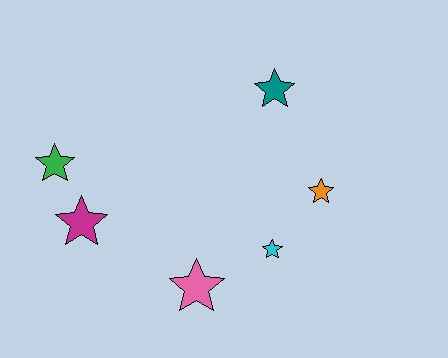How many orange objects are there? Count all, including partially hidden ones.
There is 1 orange object.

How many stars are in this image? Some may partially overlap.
There are 6 stars.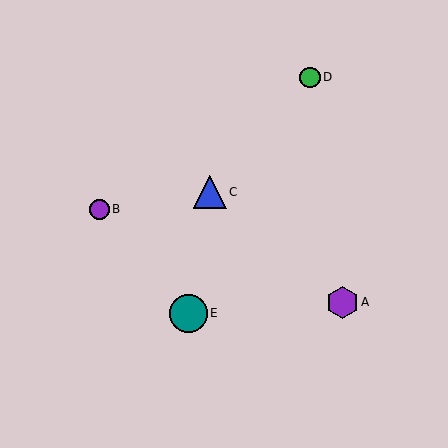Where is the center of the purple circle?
The center of the purple circle is at (99, 209).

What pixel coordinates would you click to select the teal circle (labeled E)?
Click at (188, 313) to select the teal circle E.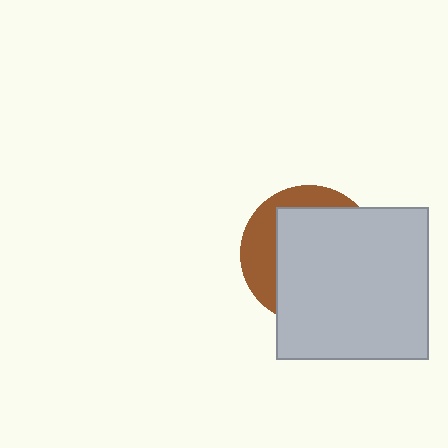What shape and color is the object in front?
The object in front is a light gray square.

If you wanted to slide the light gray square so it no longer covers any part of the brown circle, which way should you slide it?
Slide it toward the lower-right — that is the most direct way to separate the two shapes.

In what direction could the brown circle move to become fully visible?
The brown circle could move toward the upper-left. That would shift it out from behind the light gray square entirely.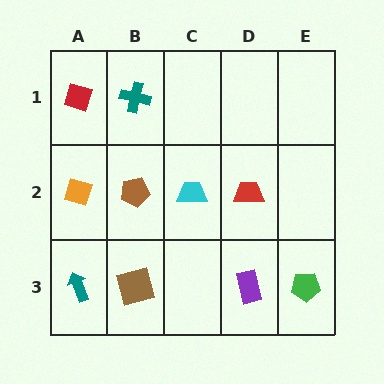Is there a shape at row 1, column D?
No, that cell is empty.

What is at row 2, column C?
A cyan trapezoid.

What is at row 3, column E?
A green pentagon.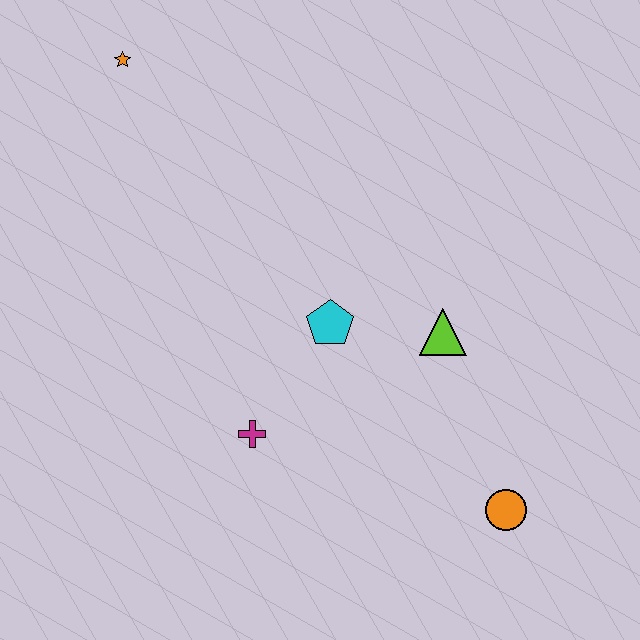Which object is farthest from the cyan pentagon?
The orange star is farthest from the cyan pentagon.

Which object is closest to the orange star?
The cyan pentagon is closest to the orange star.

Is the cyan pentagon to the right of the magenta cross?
Yes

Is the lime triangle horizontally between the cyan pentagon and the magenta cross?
No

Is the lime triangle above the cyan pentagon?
No